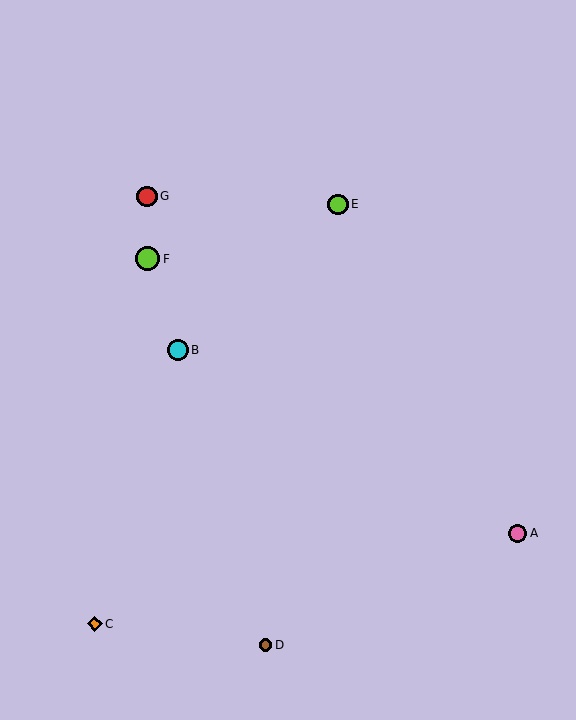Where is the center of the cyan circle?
The center of the cyan circle is at (178, 350).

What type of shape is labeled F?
Shape F is a lime circle.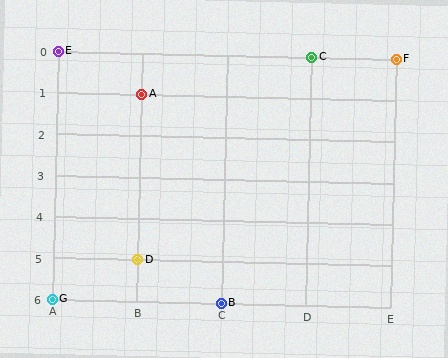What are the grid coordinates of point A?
Point A is at grid coordinates (B, 1).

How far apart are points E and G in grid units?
Points E and G are 6 rows apart.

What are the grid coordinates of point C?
Point C is at grid coordinates (D, 0).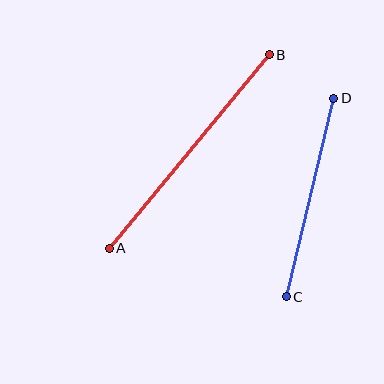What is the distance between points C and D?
The distance is approximately 204 pixels.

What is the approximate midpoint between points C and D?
The midpoint is at approximately (310, 198) pixels.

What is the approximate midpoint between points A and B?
The midpoint is at approximately (189, 152) pixels.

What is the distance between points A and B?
The distance is approximately 251 pixels.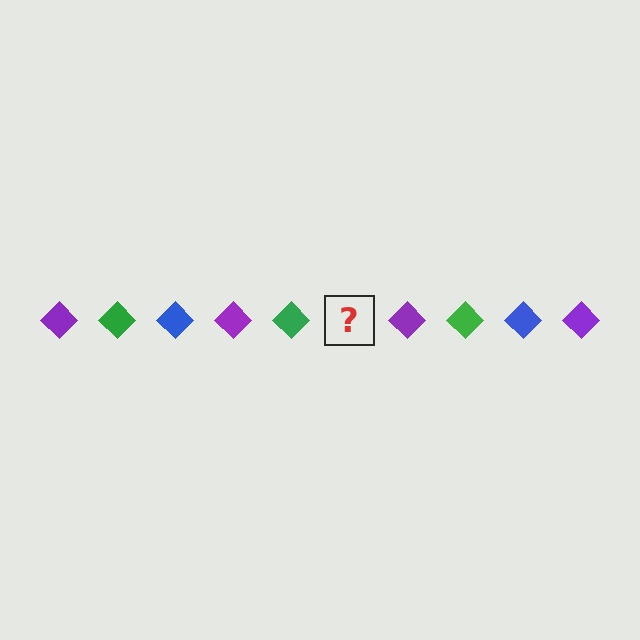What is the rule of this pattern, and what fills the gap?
The rule is that the pattern cycles through purple, green, blue diamonds. The gap should be filled with a blue diamond.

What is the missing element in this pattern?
The missing element is a blue diamond.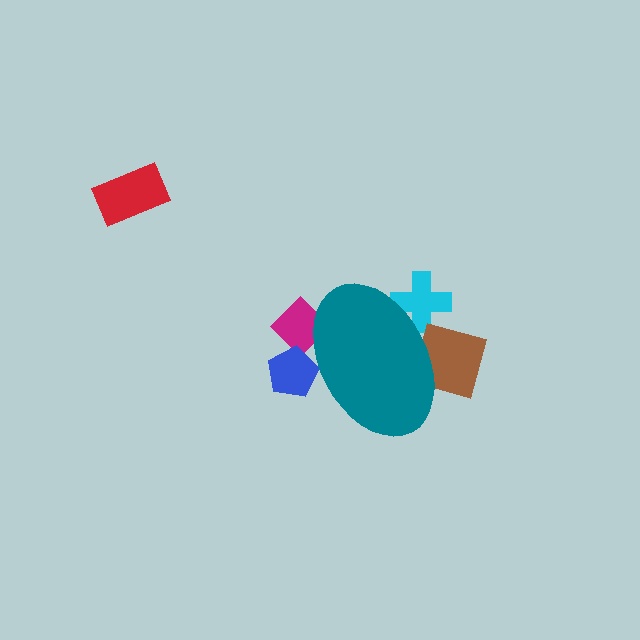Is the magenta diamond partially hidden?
Yes, the magenta diamond is partially hidden behind the teal ellipse.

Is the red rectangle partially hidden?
No, the red rectangle is fully visible.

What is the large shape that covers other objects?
A teal ellipse.